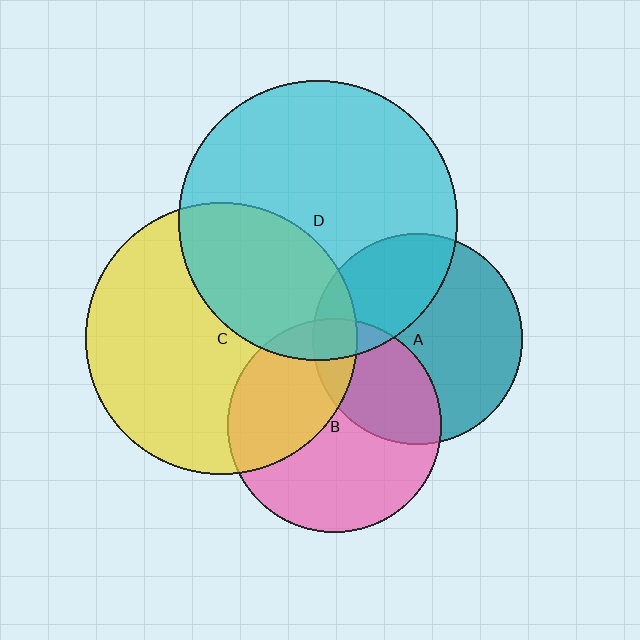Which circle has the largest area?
Circle D (cyan).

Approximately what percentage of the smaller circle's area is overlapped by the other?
Approximately 35%.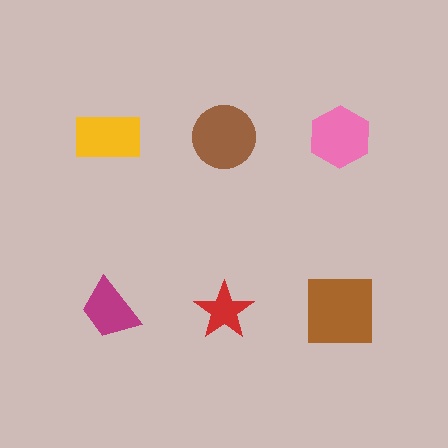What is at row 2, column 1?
A magenta trapezoid.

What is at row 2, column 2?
A red star.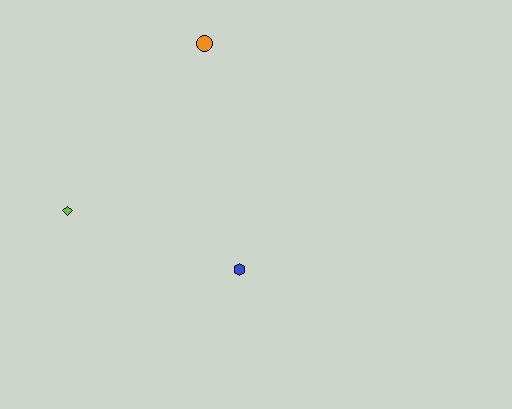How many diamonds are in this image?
There is 1 diamond.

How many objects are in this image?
There are 3 objects.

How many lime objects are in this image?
There is 1 lime object.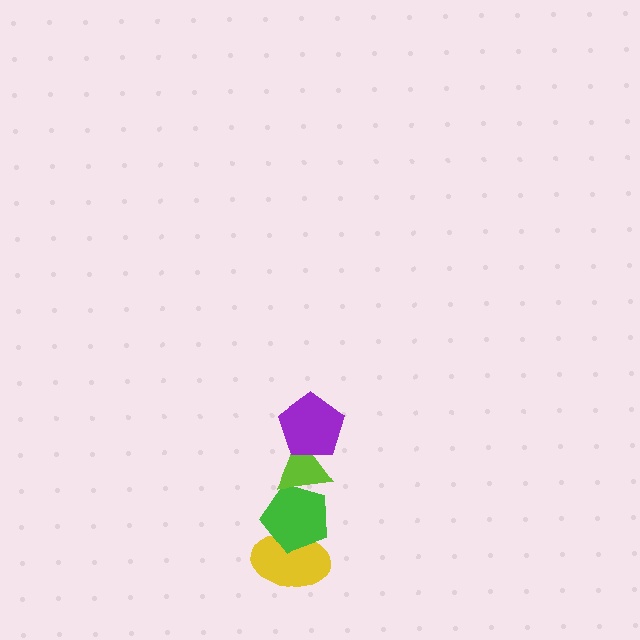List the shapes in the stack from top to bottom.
From top to bottom: the purple pentagon, the lime triangle, the green pentagon, the yellow ellipse.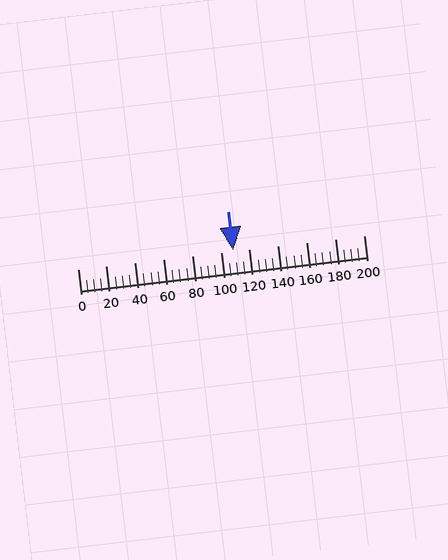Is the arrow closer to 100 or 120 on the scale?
The arrow is closer to 100.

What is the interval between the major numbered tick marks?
The major tick marks are spaced 20 units apart.